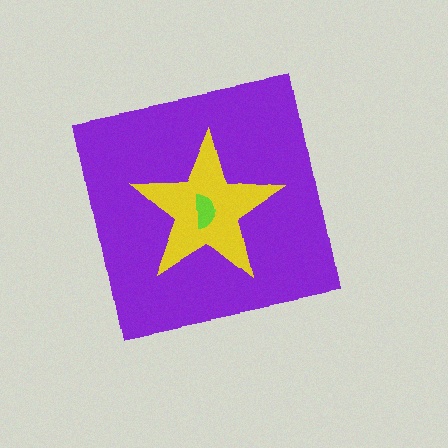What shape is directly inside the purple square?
The yellow star.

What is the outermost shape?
The purple square.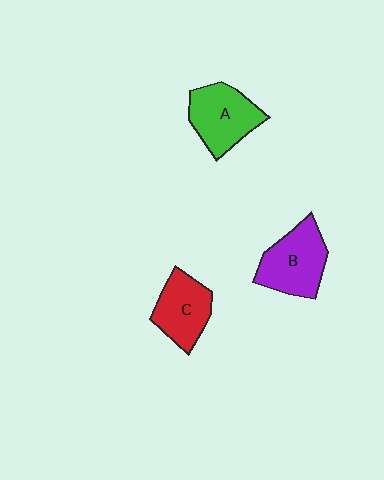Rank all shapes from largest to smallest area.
From largest to smallest: B (purple), A (green), C (red).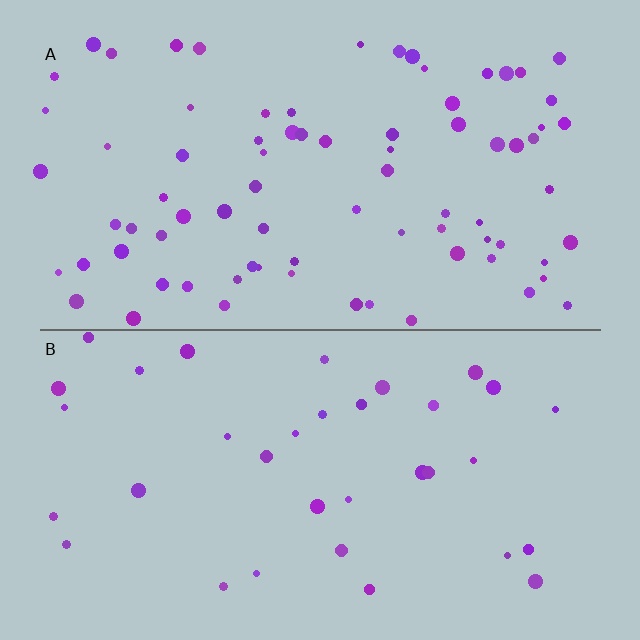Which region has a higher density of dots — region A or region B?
A (the top).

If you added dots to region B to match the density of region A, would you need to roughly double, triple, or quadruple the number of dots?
Approximately double.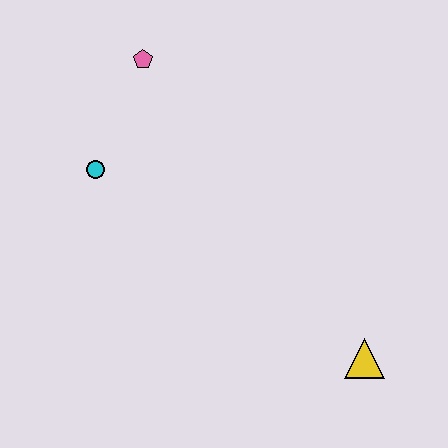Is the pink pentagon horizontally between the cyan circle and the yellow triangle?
Yes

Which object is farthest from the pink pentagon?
The yellow triangle is farthest from the pink pentagon.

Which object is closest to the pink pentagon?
The cyan circle is closest to the pink pentagon.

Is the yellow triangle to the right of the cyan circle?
Yes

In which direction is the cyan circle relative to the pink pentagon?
The cyan circle is below the pink pentagon.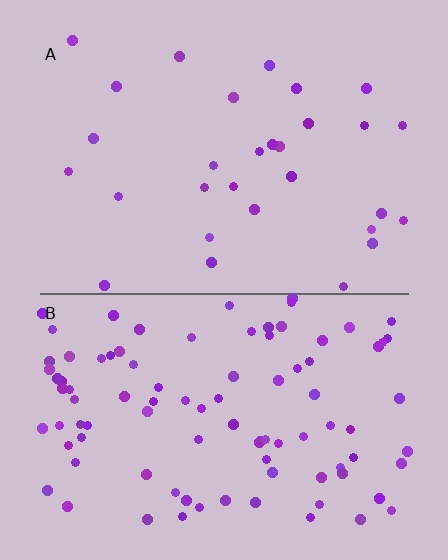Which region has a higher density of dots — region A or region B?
B (the bottom).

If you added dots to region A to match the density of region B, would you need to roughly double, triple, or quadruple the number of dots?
Approximately triple.